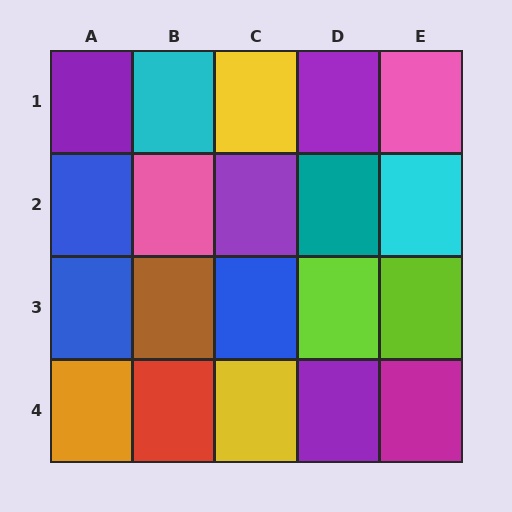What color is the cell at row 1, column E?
Pink.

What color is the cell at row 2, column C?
Purple.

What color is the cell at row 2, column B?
Pink.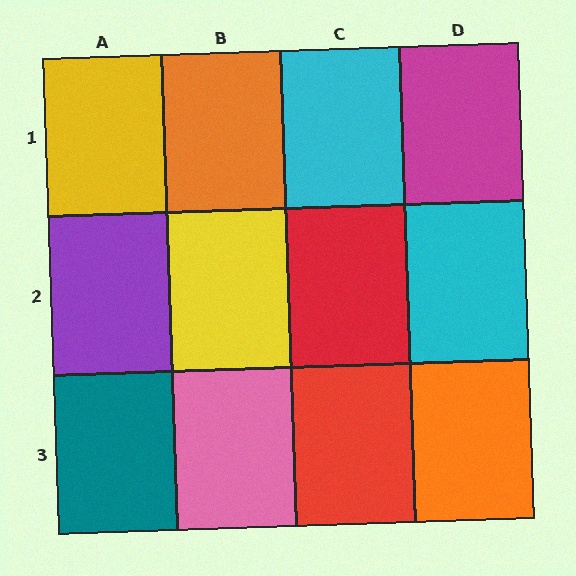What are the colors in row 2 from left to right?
Purple, yellow, red, cyan.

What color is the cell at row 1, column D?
Magenta.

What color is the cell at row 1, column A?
Yellow.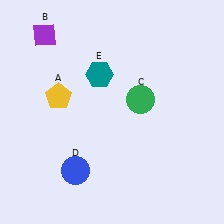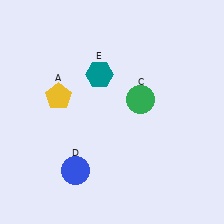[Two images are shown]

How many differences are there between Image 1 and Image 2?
There is 1 difference between the two images.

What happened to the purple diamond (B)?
The purple diamond (B) was removed in Image 2. It was in the top-left area of Image 1.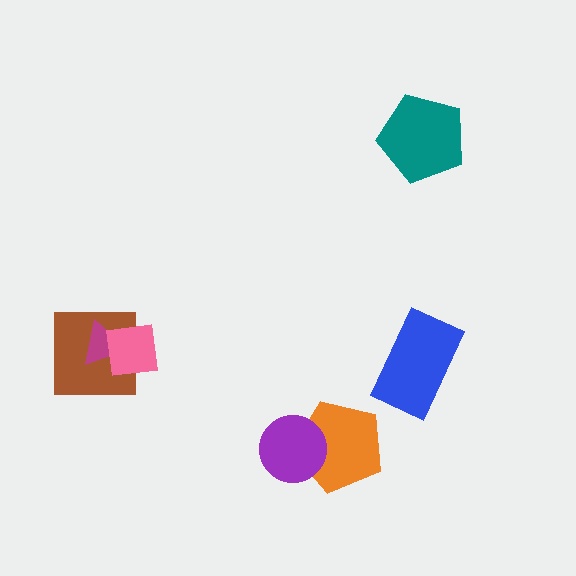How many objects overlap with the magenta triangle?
2 objects overlap with the magenta triangle.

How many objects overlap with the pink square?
2 objects overlap with the pink square.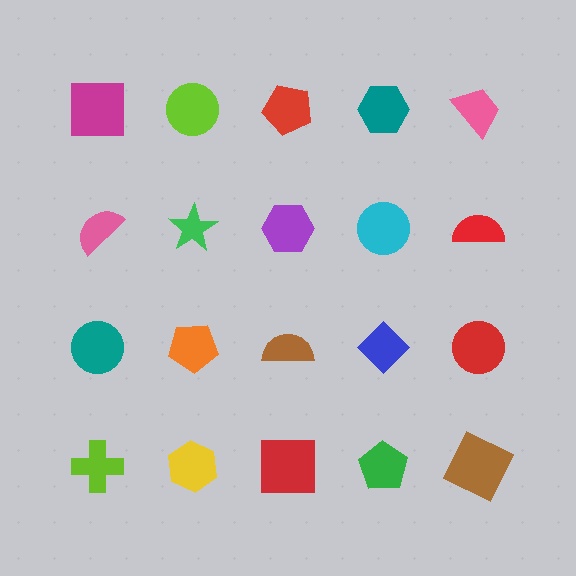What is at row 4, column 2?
A yellow hexagon.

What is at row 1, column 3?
A red pentagon.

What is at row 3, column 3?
A brown semicircle.